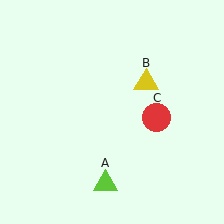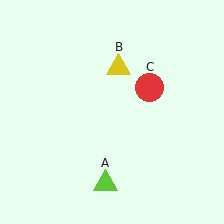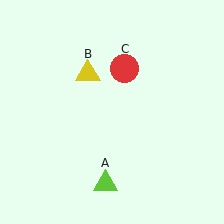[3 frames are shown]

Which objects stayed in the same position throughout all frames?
Lime triangle (object A) remained stationary.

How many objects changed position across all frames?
2 objects changed position: yellow triangle (object B), red circle (object C).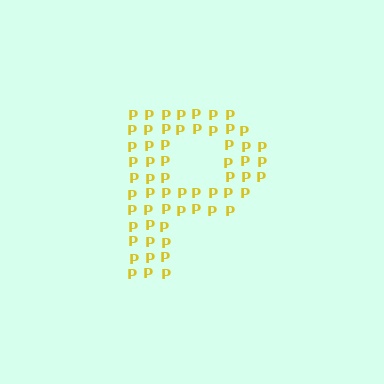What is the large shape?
The large shape is the letter P.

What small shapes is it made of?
It is made of small letter P's.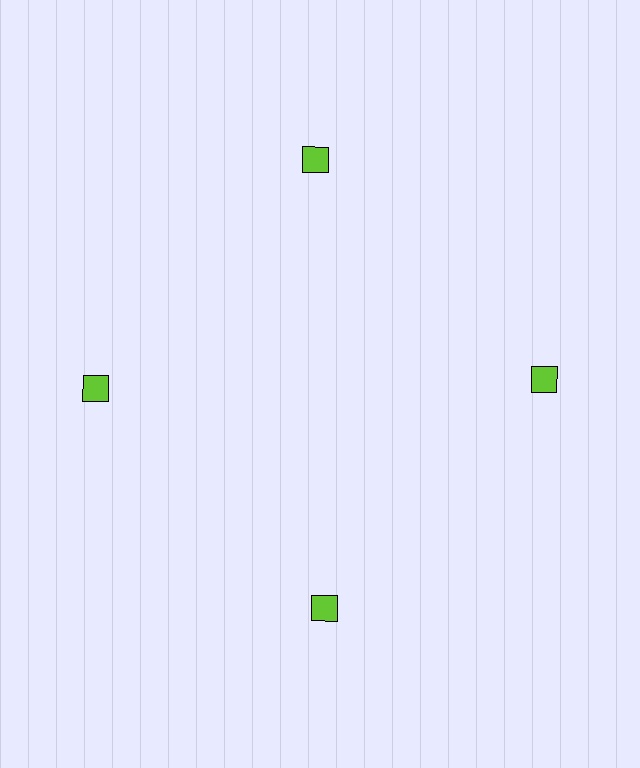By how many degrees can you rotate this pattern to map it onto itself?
The pattern maps onto itself every 90 degrees of rotation.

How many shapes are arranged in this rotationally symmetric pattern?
There are 4 shapes, arranged in 4 groups of 1.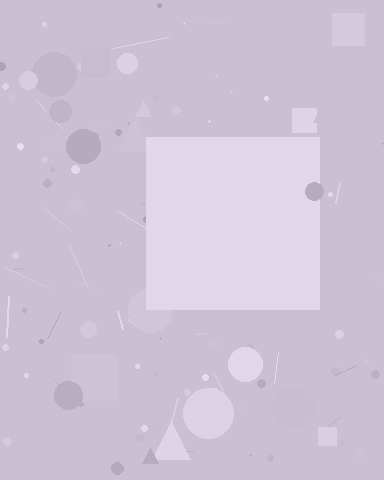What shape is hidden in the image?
A square is hidden in the image.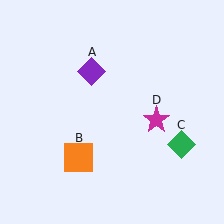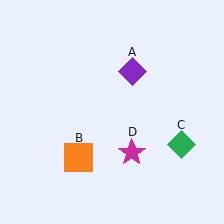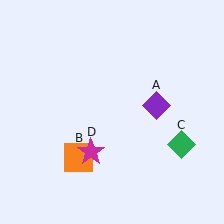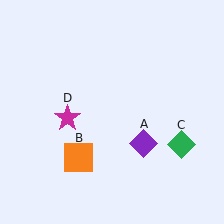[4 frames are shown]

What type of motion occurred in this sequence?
The purple diamond (object A), magenta star (object D) rotated clockwise around the center of the scene.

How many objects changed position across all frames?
2 objects changed position: purple diamond (object A), magenta star (object D).